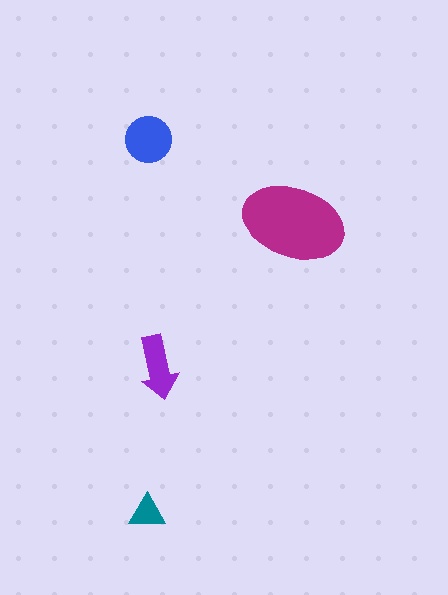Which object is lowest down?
The teal triangle is bottommost.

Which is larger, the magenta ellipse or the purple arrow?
The magenta ellipse.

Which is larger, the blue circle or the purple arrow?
The blue circle.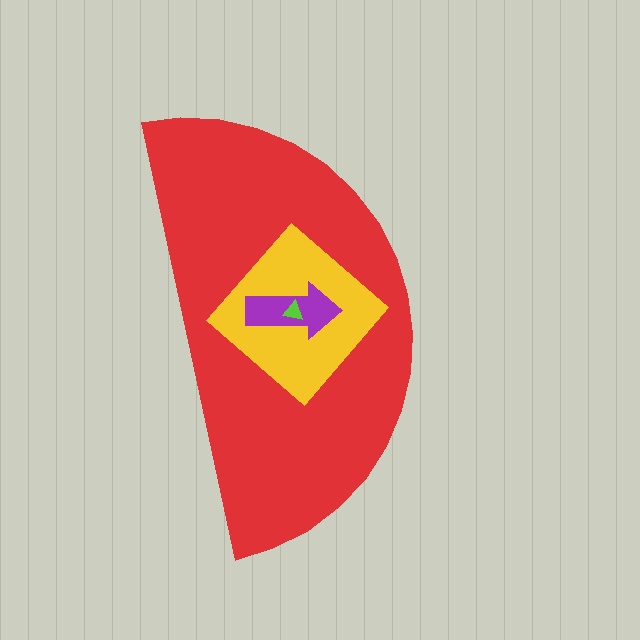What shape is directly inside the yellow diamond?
The purple arrow.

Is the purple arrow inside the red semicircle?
Yes.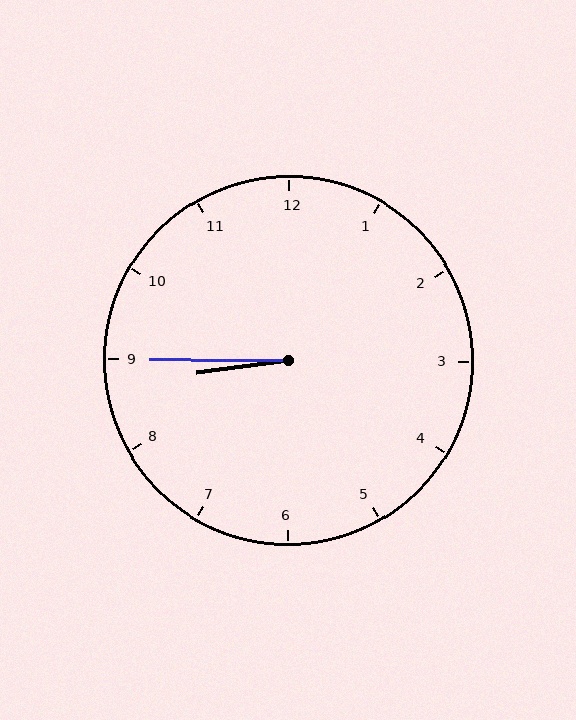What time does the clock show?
8:45.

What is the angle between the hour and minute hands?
Approximately 8 degrees.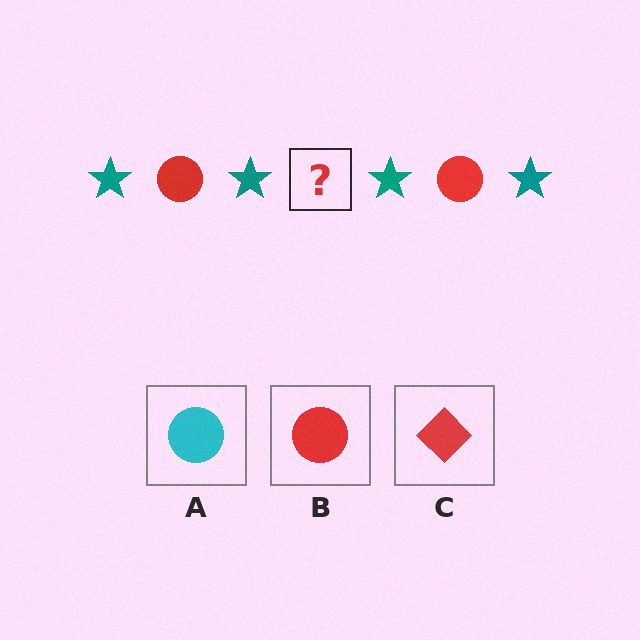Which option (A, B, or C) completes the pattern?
B.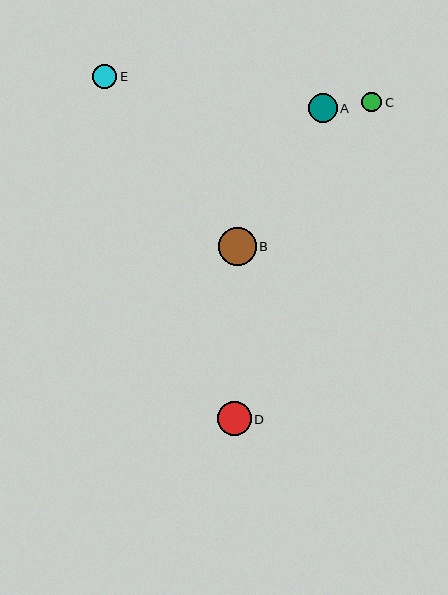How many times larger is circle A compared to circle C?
Circle A is approximately 1.5 times the size of circle C.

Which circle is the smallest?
Circle C is the smallest with a size of approximately 20 pixels.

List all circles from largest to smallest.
From largest to smallest: B, D, A, E, C.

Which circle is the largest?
Circle B is the largest with a size of approximately 38 pixels.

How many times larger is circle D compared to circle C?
Circle D is approximately 1.7 times the size of circle C.